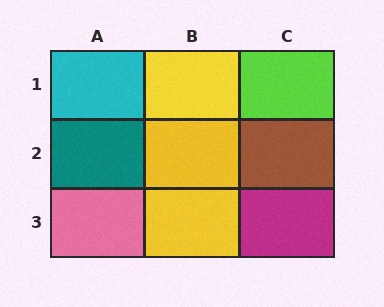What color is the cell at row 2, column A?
Teal.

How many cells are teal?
1 cell is teal.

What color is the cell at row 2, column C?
Brown.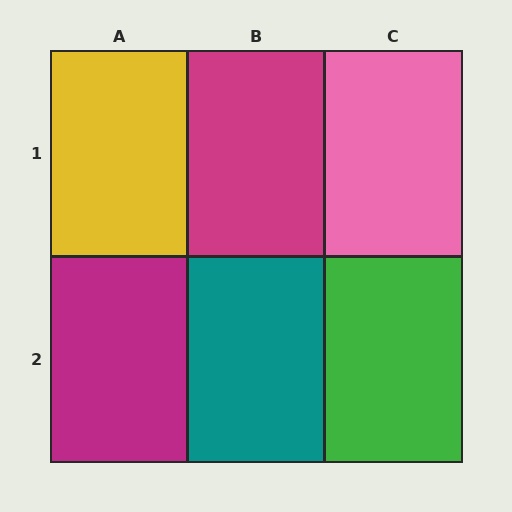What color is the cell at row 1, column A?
Yellow.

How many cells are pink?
1 cell is pink.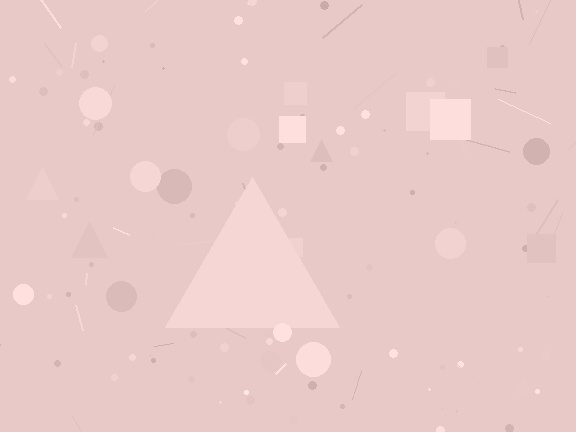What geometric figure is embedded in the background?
A triangle is embedded in the background.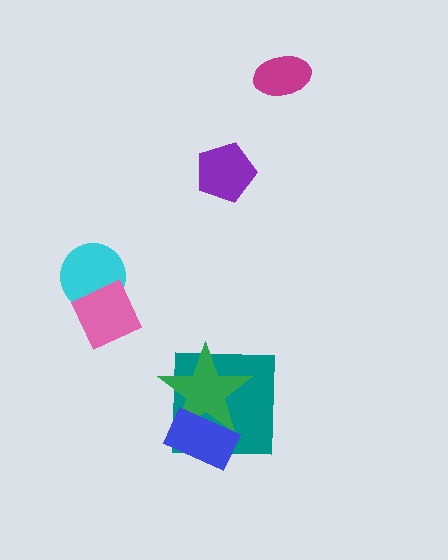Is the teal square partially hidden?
Yes, it is partially covered by another shape.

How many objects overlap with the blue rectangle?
2 objects overlap with the blue rectangle.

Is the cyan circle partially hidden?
Yes, it is partially covered by another shape.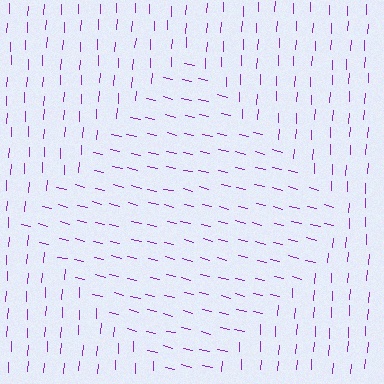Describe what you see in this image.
The image is filled with small purple line segments. A diamond region in the image has lines oriented differently from the surrounding lines, creating a visible texture boundary.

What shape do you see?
I see a diamond.